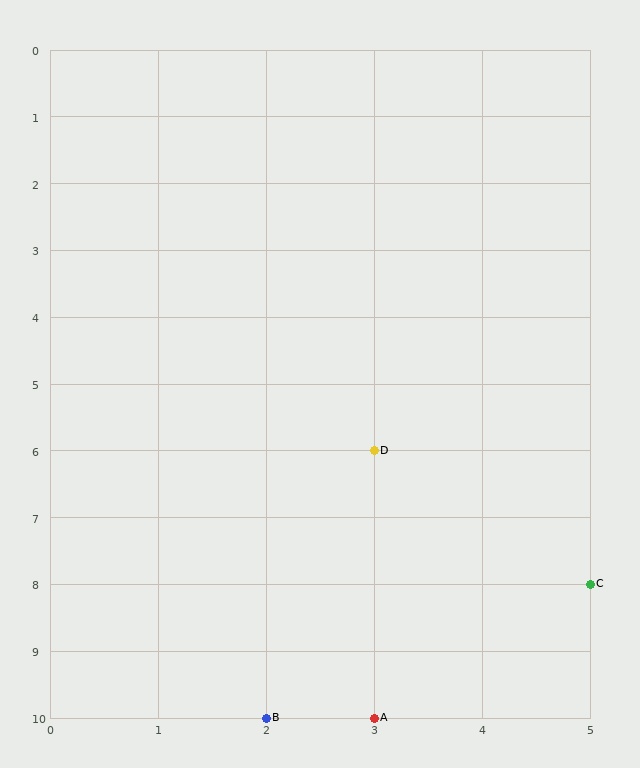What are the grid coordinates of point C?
Point C is at grid coordinates (5, 8).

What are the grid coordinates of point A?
Point A is at grid coordinates (3, 10).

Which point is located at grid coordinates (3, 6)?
Point D is at (3, 6).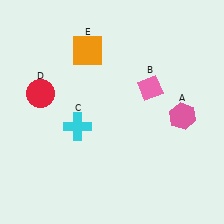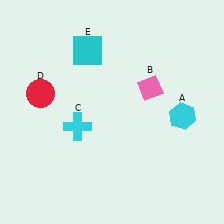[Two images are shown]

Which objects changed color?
A changed from pink to cyan. E changed from orange to cyan.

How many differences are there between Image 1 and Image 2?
There are 2 differences between the two images.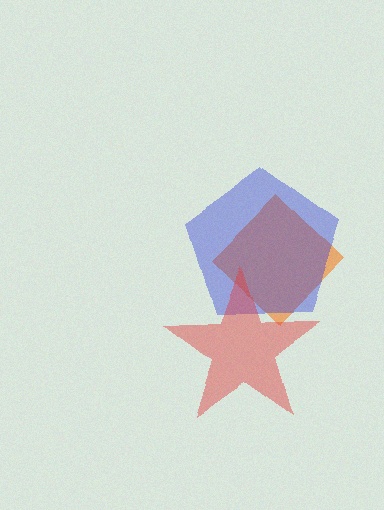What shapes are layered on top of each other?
The layered shapes are: an orange diamond, a blue pentagon, a red star.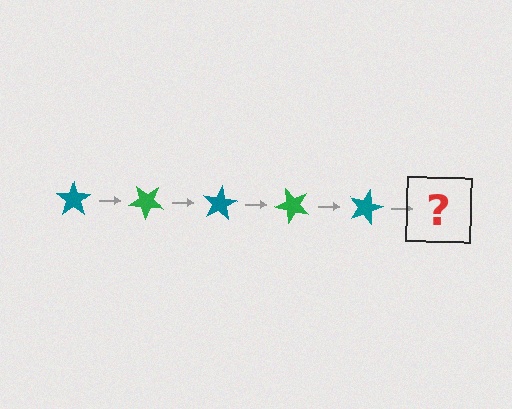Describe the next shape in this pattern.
It should be a green star, rotated 200 degrees from the start.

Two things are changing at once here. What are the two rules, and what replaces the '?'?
The two rules are that it rotates 40 degrees each step and the color cycles through teal and green. The '?' should be a green star, rotated 200 degrees from the start.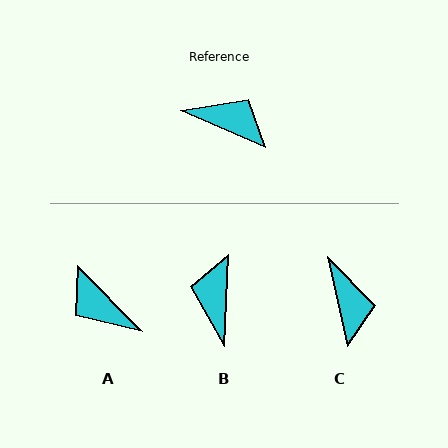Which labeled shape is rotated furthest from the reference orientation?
A, about 158 degrees away.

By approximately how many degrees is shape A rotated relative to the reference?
Approximately 158 degrees counter-clockwise.